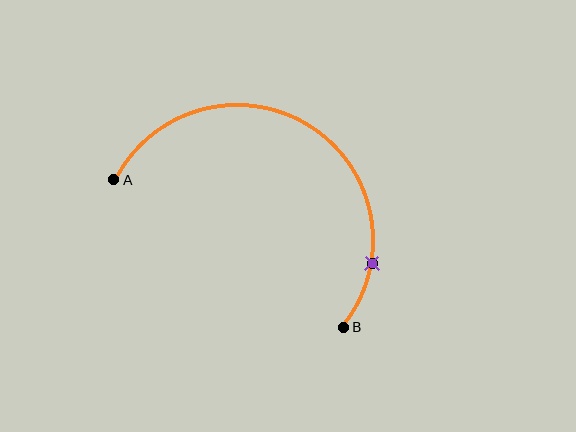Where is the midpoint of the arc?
The arc midpoint is the point on the curve farthest from the straight line joining A and B. It sits above that line.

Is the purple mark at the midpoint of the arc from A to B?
No. The purple mark lies on the arc but is closer to endpoint B. The arc midpoint would be at the point on the curve equidistant along the arc from both A and B.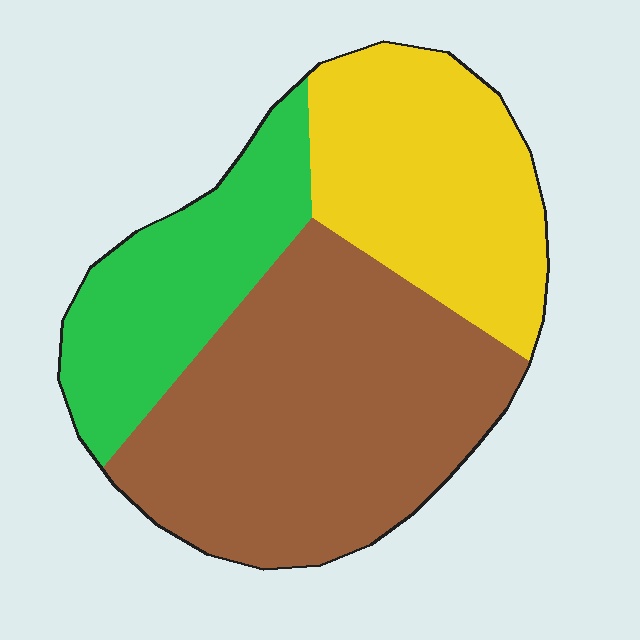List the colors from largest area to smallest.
From largest to smallest: brown, yellow, green.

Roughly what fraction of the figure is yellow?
Yellow covers about 30% of the figure.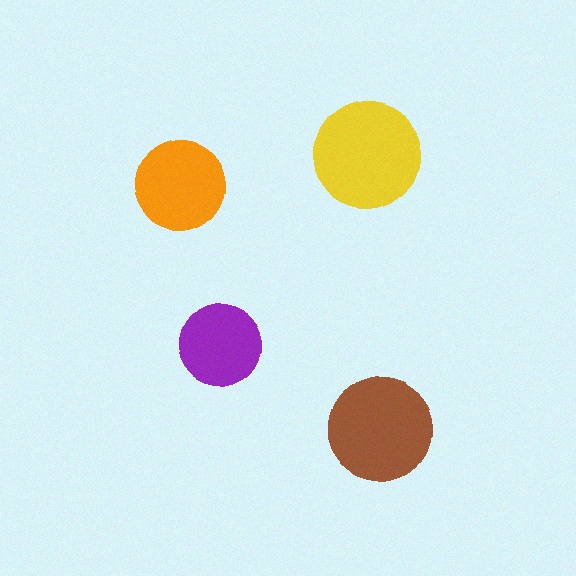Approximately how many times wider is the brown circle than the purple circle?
About 1.5 times wider.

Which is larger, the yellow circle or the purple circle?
The yellow one.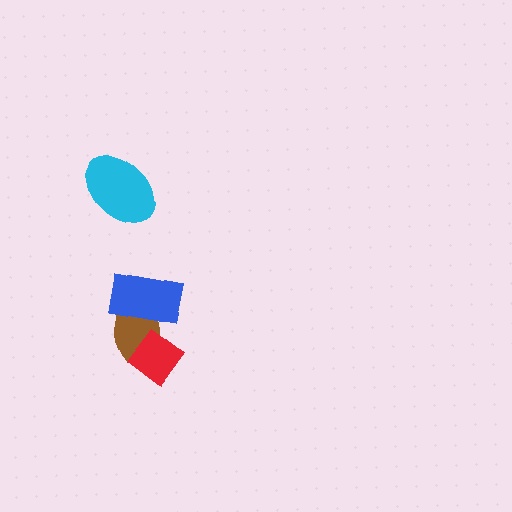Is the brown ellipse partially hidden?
Yes, it is partially covered by another shape.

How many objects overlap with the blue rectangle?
1 object overlaps with the blue rectangle.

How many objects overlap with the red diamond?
1 object overlaps with the red diamond.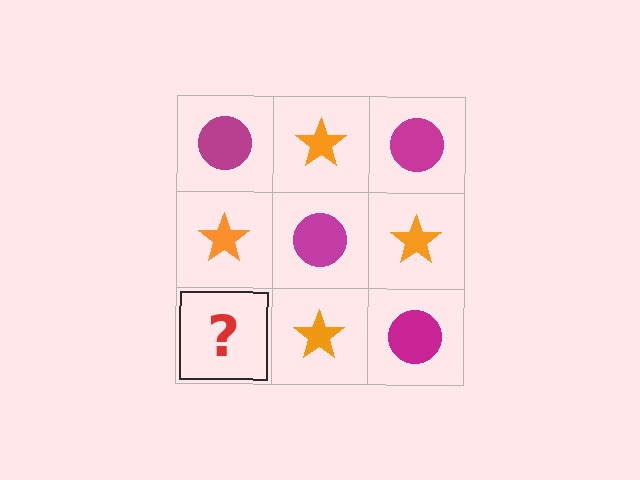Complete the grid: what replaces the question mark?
The question mark should be replaced with a magenta circle.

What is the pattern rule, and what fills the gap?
The rule is that it alternates magenta circle and orange star in a checkerboard pattern. The gap should be filled with a magenta circle.